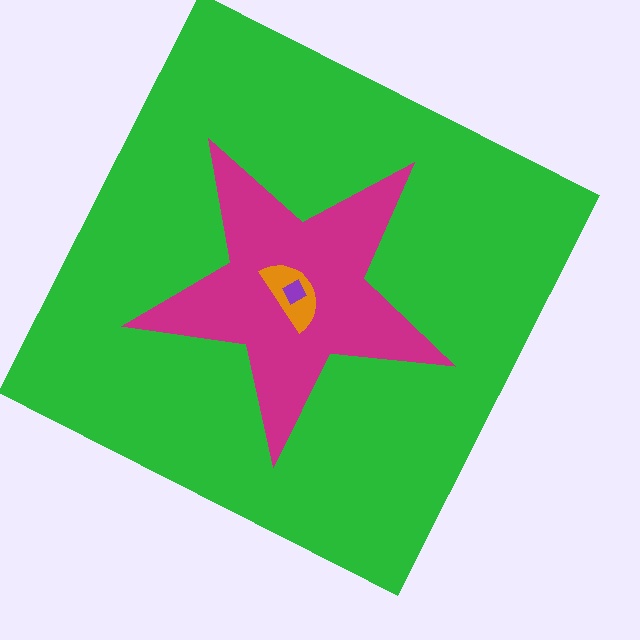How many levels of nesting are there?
4.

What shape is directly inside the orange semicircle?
The purple diamond.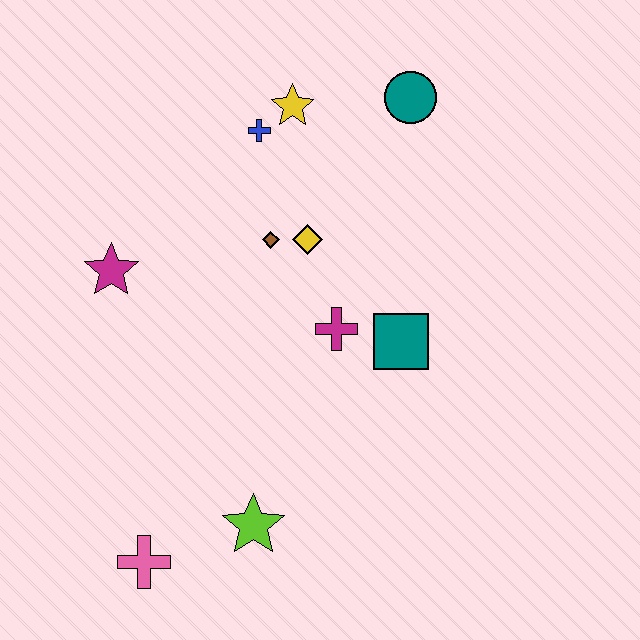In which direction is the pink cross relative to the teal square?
The pink cross is to the left of the teal square.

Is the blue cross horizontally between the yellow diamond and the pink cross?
Yes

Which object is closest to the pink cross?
The lime star is closest to the pink cross.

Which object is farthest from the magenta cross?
The pink cross is farthest from the magenta cross.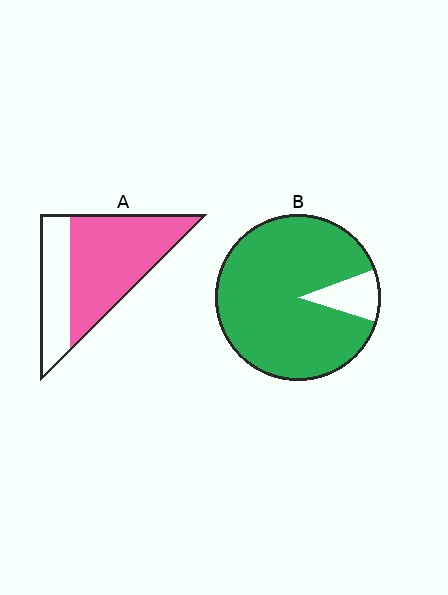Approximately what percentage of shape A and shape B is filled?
A is approximately 65% and B is approximately 90%.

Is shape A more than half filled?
Yes.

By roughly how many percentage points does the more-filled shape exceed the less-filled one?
By roughly 20 percentage points (B over A).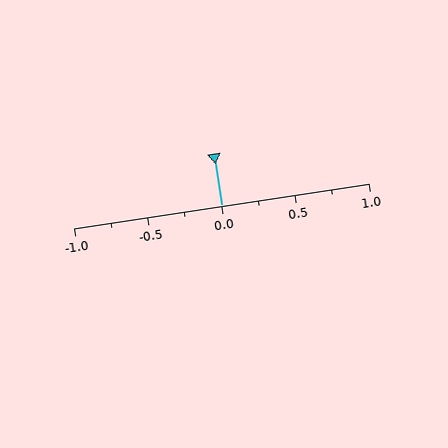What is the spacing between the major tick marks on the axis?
The major ticks are spaced 0.5 apart.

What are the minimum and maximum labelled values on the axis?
The axis runs from -1.0 to 1.0.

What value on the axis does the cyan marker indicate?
The marker indicates approximately 0.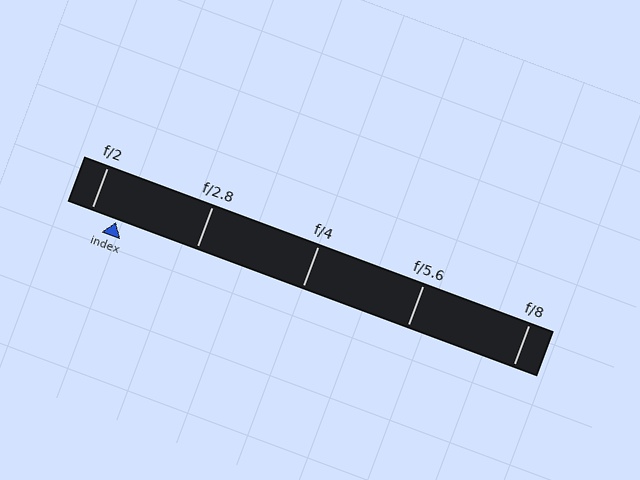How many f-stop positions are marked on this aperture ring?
There are 5 f-stop positions marked.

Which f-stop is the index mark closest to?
The index mark is closest to f/2.